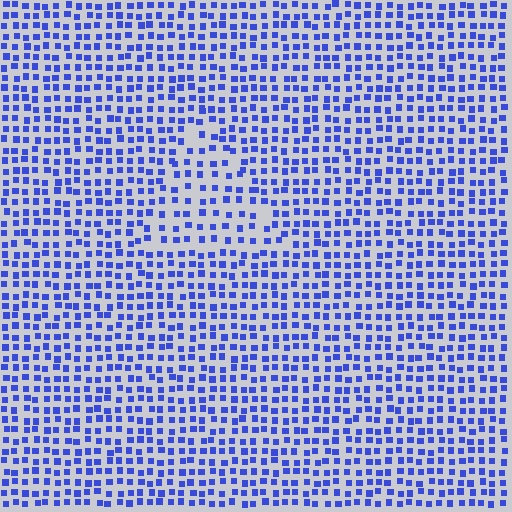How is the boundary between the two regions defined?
The boundary is defined by a change in element density (approximately 1.6x ratio). All elements are the same color, size, and shape.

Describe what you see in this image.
The image contains small blue elements arranged at two different densities. A triangle-shaped region is visible where the elements are less densely packed than the surrounding area.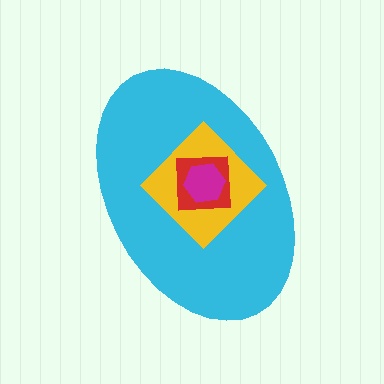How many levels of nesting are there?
4.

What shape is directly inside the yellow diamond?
The red square.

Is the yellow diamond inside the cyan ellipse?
Yes.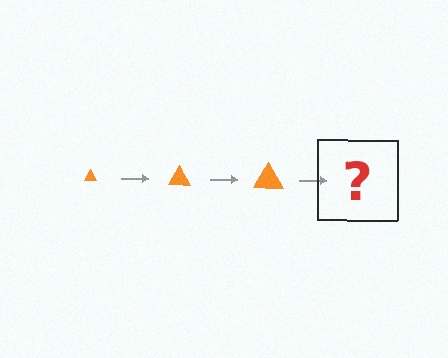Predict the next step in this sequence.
The next step is an orange triangle, larger than the previous one.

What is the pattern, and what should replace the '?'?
The pattern is that the triangle gets progressively larger each step. The '?' should be an orange triangle, larger than the previous one.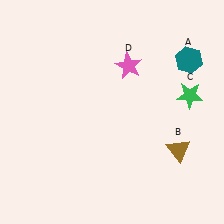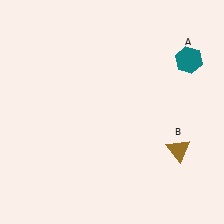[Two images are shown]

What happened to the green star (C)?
The green star (C) was removed in Image 2. It was in the top-right area of Image 1.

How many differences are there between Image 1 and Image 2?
There are 2 differences between the two images.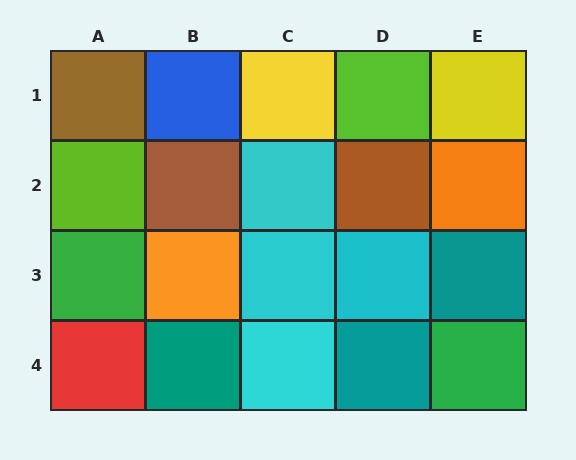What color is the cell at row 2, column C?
Cyan.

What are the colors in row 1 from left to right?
Brown, blue, yellow, lime, yellow.